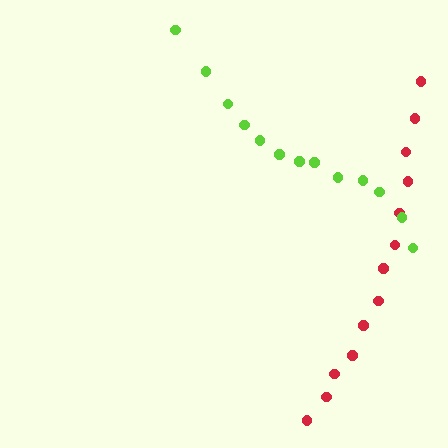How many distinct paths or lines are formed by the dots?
There are 2 distinct paths.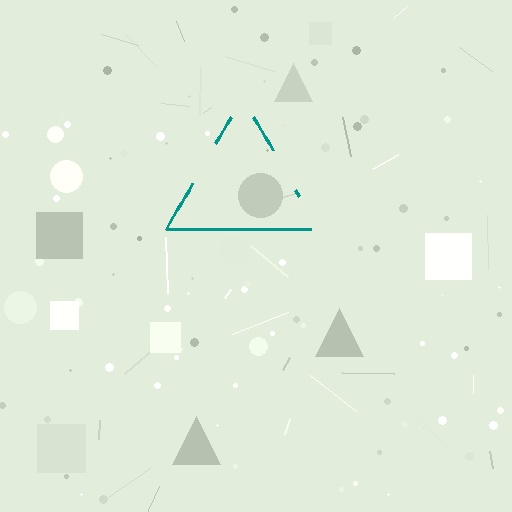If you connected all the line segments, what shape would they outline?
They would outline a triangle.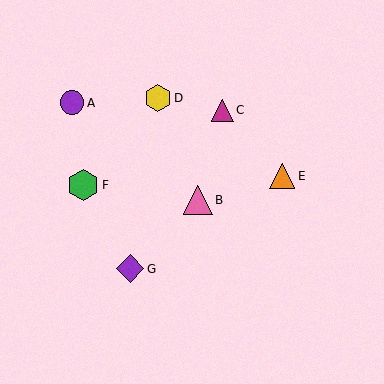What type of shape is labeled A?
Shape A is a purple circle.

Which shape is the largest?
The green hexagon (labeled F) is the largest.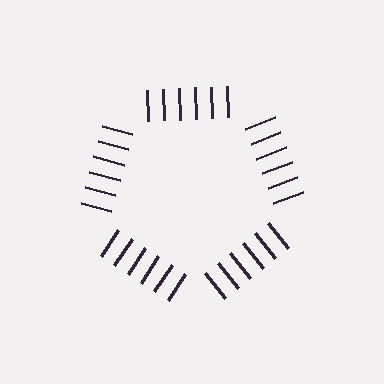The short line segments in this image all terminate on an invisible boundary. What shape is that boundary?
An illusory pentagon — the line segments terminate on its edges but no continuous stroke is drawn.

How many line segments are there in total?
30 — 6 along each of the 5 edges.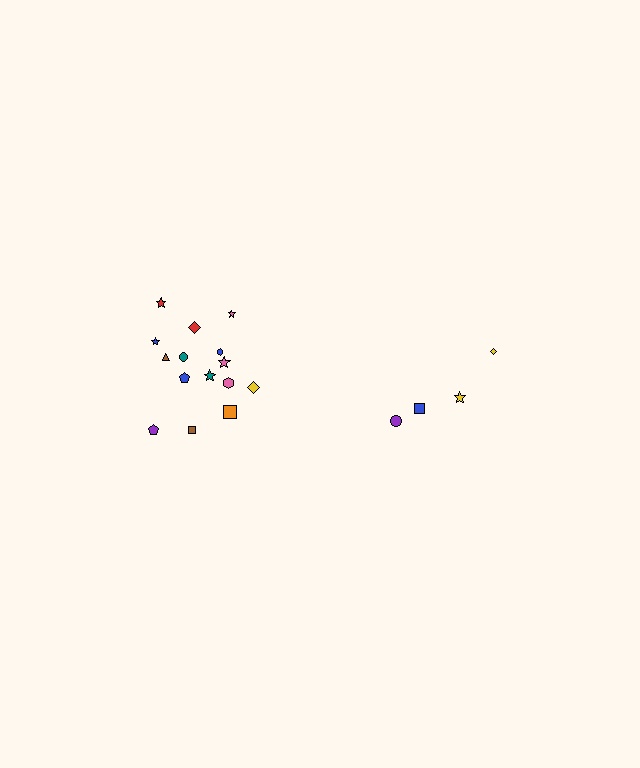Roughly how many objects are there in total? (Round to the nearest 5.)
Roughly 20 objects in total.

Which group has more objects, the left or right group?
The left group.